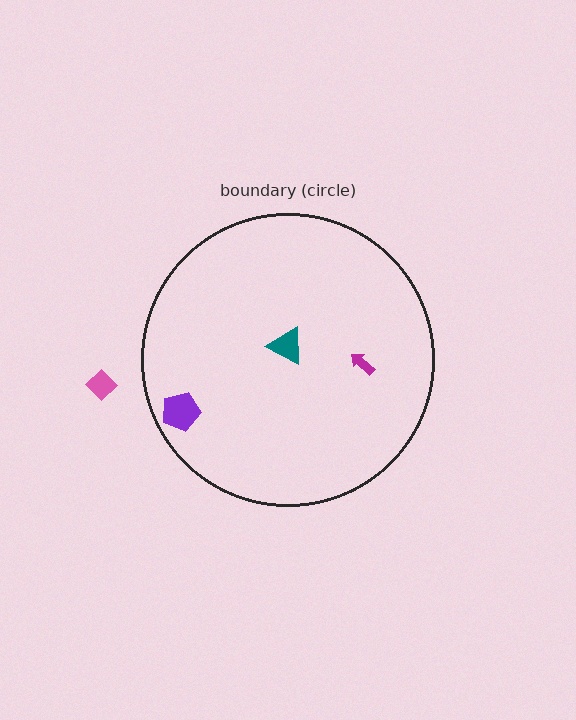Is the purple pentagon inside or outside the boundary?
Inside.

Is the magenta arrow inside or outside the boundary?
Inside.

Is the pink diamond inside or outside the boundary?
Outside.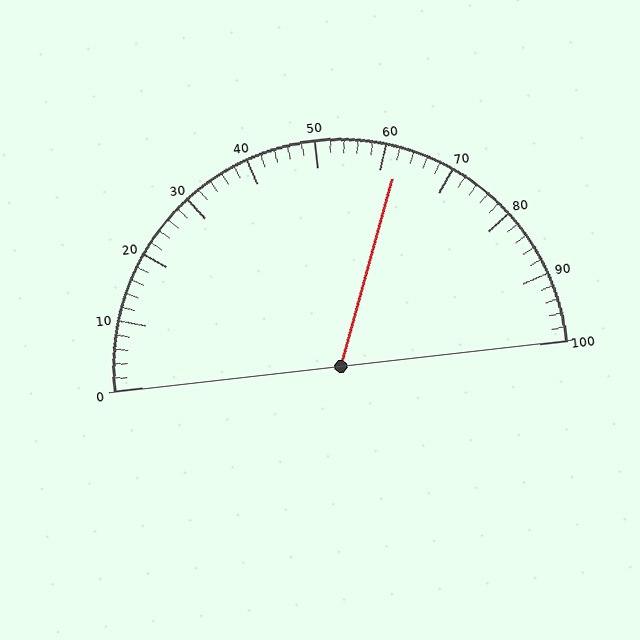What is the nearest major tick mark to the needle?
The nearest major tick mark is 60.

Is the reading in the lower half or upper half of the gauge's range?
The reading is in the upper half of the range (0 to 100).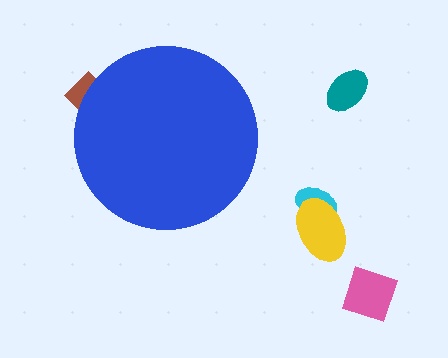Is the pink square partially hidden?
No, the pink square is fully visible.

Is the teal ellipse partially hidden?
No, the teal ellipse is fully visible.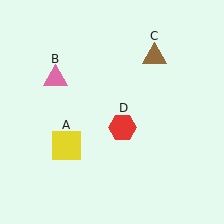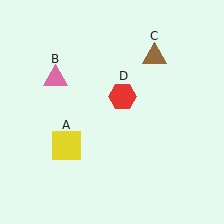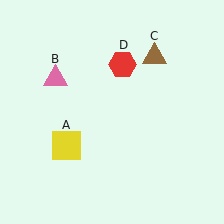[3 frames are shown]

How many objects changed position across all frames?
1 object changed position: red hexagon (object D).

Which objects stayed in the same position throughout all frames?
Yellow square (object A) and pink triangle (object B) and brown triangle (object C) remained stationary.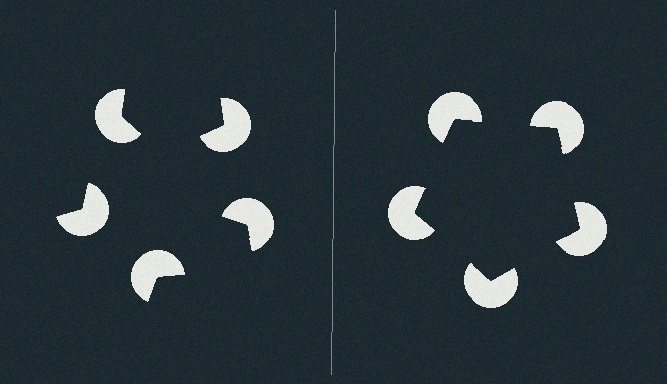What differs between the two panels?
The pac-man discs are positioned identically on both sides; only the wedge orientations differ. On the right they align to a pentagon; on the left they are misaligned.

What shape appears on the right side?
An illusory pentagon.